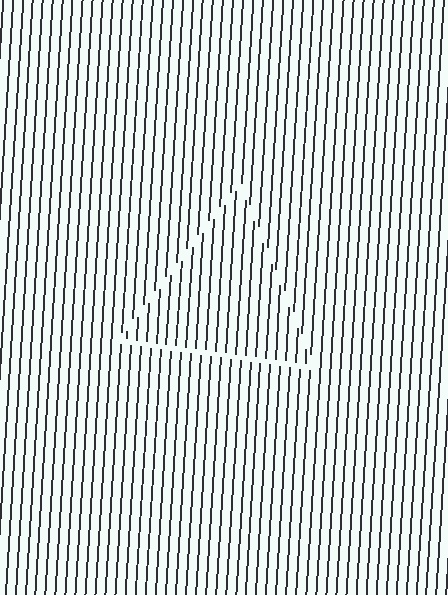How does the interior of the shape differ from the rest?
The interior of the shape contains the same grating, shifted by half a period — the contour is defined by the phase discontinuity where line-ends from the inner and outer gratings abut.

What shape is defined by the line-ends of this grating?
An illusory triangle. The interior of the shape contains the same grating, shifted by half a period — the contour is defined by the phase discontinuity where line-ends from the inner and outer gratings abut.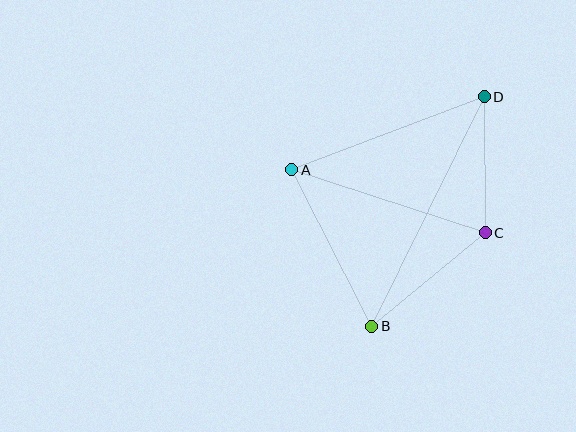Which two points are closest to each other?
Points C and D are closest to each other.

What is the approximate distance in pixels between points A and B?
The distance between A and B is approximately 176 pixels.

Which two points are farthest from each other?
Points B and D are farthest from each other.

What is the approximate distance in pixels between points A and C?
The distance between A and C is approximately 204 pixels.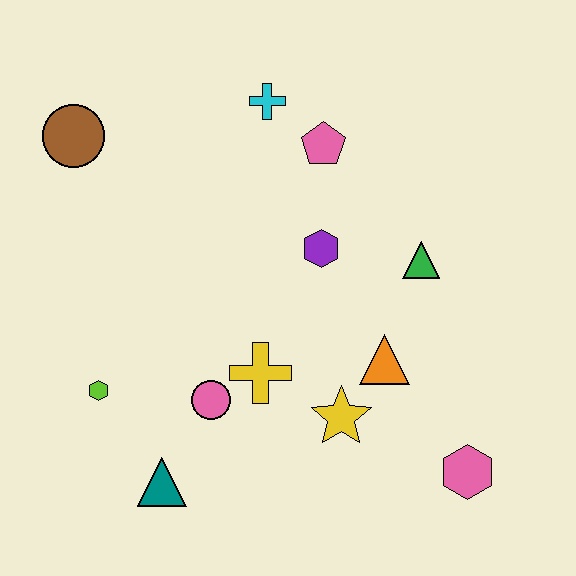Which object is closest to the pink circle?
The yellow cross is closest to the pink circle.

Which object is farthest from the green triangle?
The brown circle is farthest from the green triangle.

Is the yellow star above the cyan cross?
No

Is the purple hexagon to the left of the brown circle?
No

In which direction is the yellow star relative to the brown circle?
The yellow star is below the brown circle.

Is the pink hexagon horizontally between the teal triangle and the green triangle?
No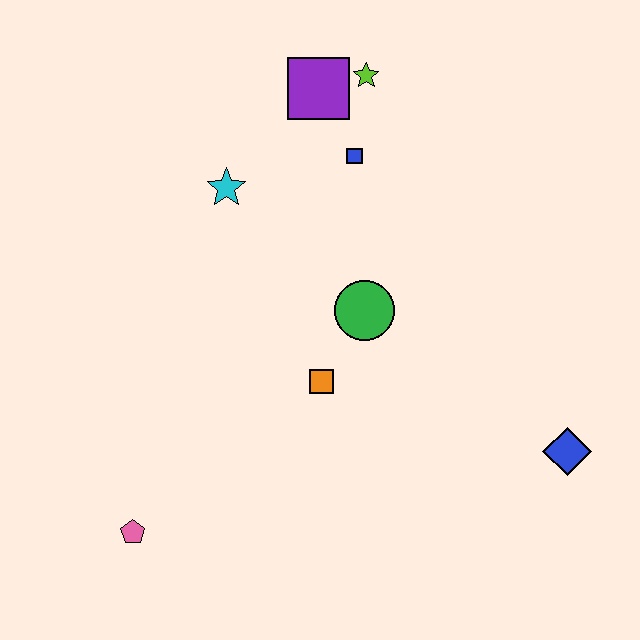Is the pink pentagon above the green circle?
No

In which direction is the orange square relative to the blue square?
The orange square is below the blue square.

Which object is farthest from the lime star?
The pink pentagon is farthest from the lime star.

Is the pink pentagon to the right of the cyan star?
No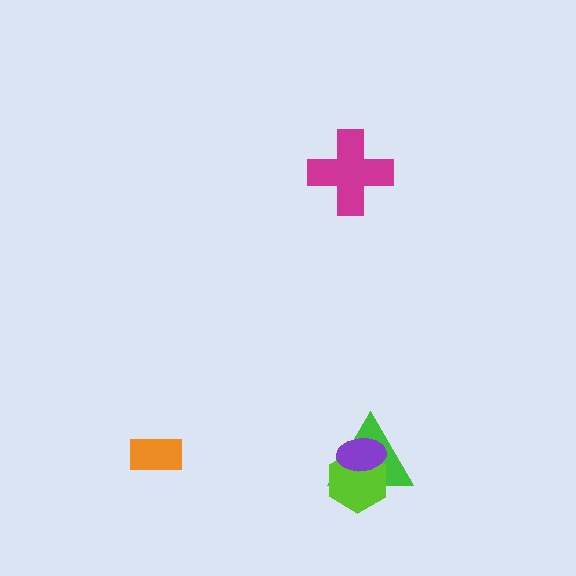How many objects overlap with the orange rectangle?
0 objects overlap with the orange rectangle.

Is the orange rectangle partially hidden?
No, no other shape covers it.